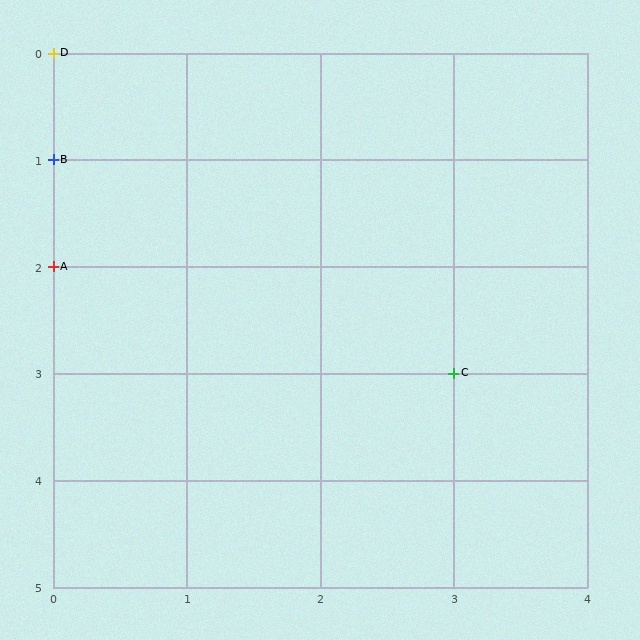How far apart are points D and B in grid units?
Points D and B are 1 row apart.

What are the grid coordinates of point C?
Point C is at grid coordinates (3, 3).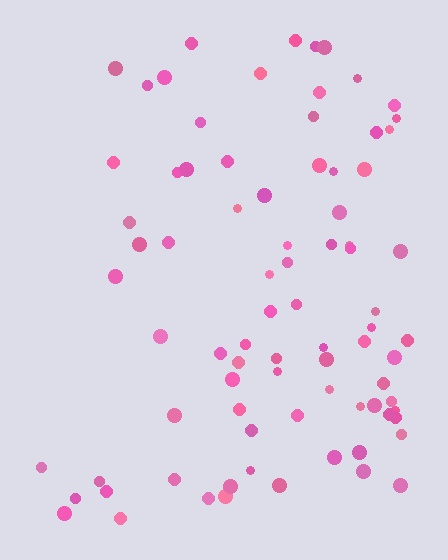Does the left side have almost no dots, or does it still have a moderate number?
Still a moderate number, just noticeably fewer than the right.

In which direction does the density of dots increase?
From left to right, with the right side densest.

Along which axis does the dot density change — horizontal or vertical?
Horizontal.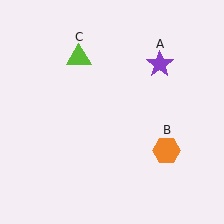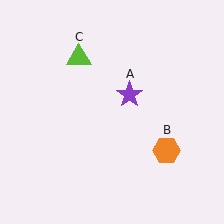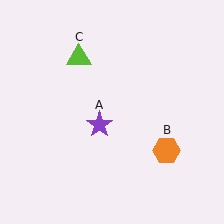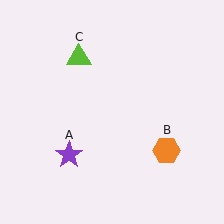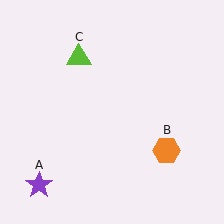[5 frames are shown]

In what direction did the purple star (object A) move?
The purple star (object A) moved down and to the left.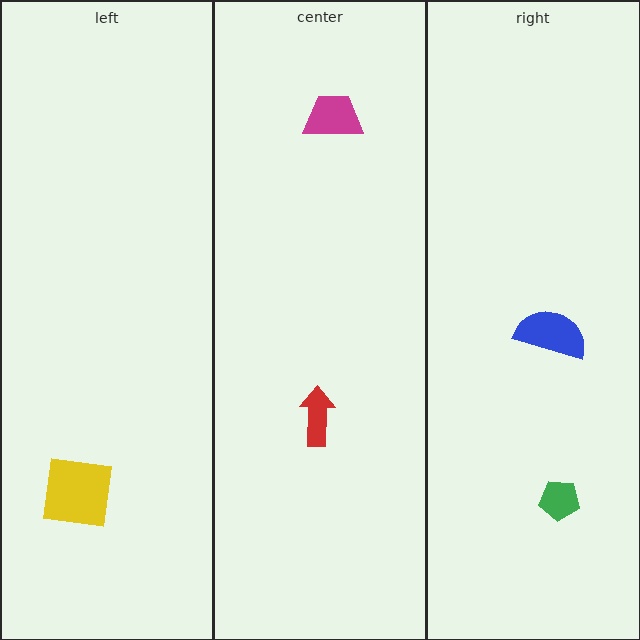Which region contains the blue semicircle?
The right region.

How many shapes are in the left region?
1.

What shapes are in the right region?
The blue semicircle, the green pentagon.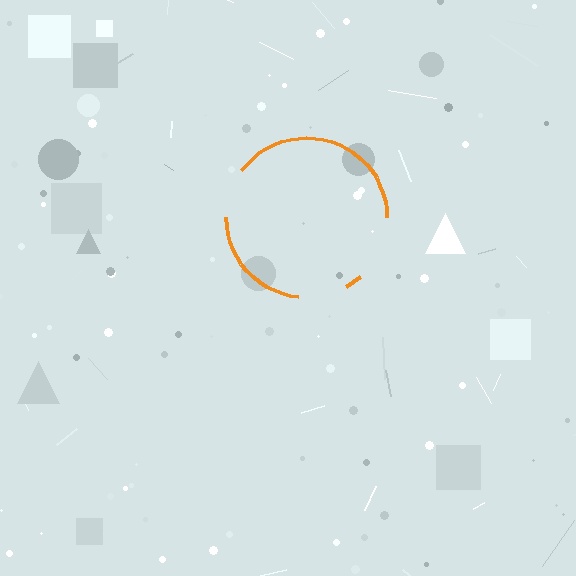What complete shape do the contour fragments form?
The contour fragments form a circle.